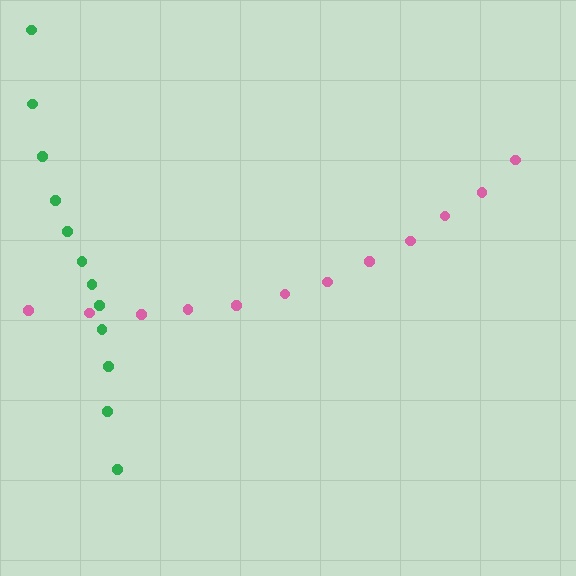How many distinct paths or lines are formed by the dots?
There are 2 distinct paths.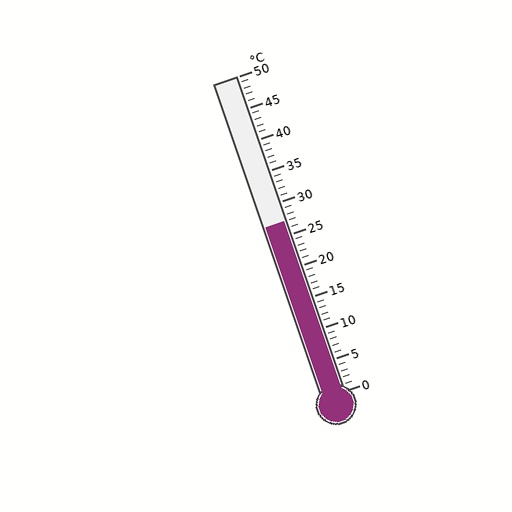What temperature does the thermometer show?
The thermometer shows approximately 27°C.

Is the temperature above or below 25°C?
The temperature is above 25°C.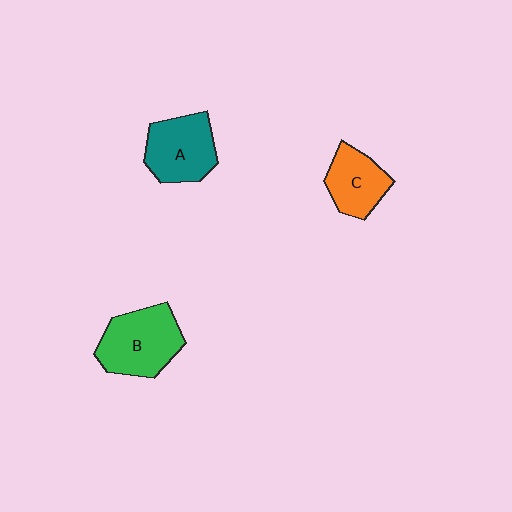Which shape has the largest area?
Shape B (green).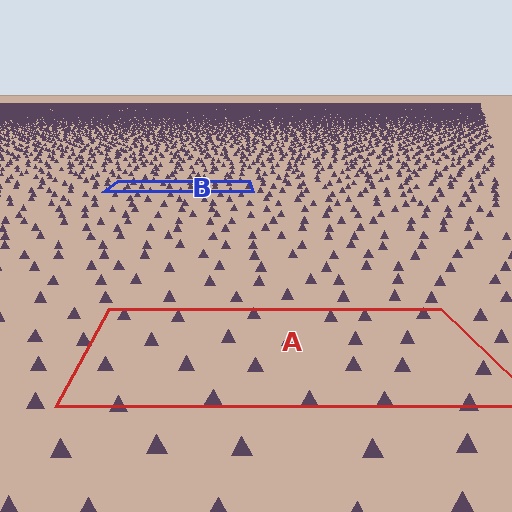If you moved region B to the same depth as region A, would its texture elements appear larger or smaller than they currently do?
They would appear larger. At a closer depth, the same texture elements are projected at a bigger on-screen size.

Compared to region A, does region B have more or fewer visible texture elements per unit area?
Region B has more texture elements per unit area — they are packed more densely because it is farther away.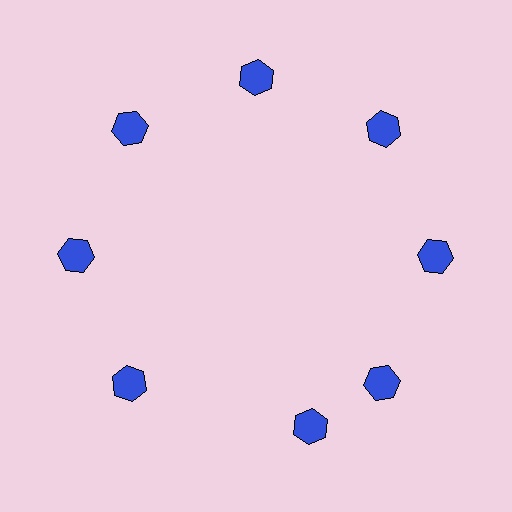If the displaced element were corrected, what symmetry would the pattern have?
It would have 8-fold rotational symmetry — the pattern would map onto itself every 45 degrees.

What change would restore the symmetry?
The symmetry would be restored by rotating it back into even spacing with its neighbors so that all 8 hexagons sit at equal angles and equal distance from the center.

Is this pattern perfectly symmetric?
No. The 8 blue hexagons are arranged in a ring, but one element near the 6 o'clock position is rotated out of alignment along the ring, breaking the 8-fold rotational symmetry.